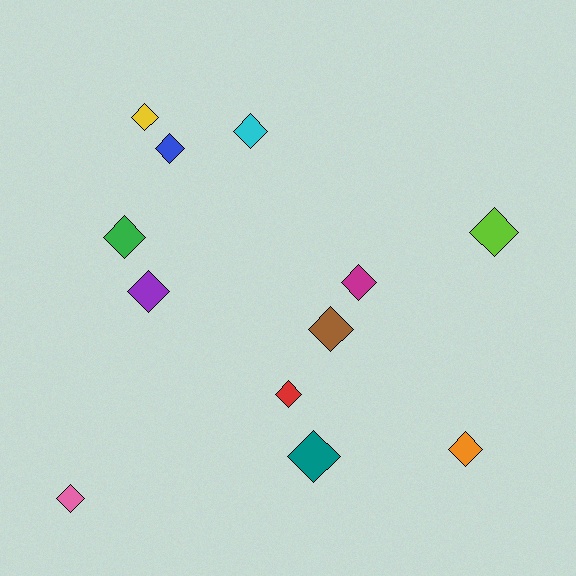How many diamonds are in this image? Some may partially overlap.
There are 12 diamonds.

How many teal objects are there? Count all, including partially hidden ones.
There is 1 teal object.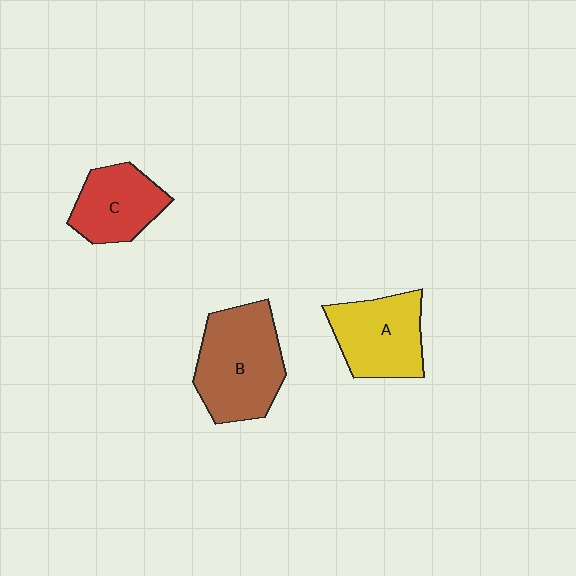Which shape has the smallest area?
Shape C (red).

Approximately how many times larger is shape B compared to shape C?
Approximately 1.5 times.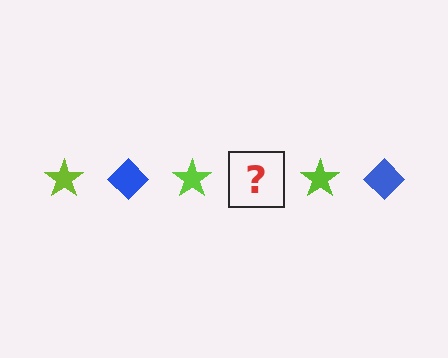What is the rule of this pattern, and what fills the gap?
The rule is that the pattern alternates between lime star and blue diamond. The gap should be filled with a blue diamond.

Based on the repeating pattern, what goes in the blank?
The blank should be a blue diamond.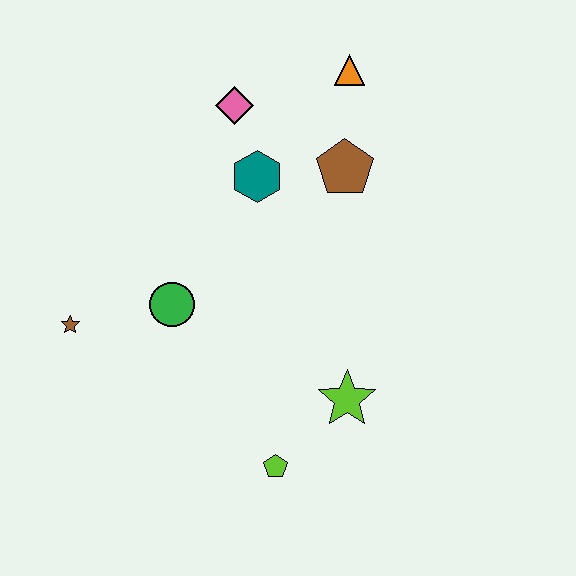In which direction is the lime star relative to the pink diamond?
The lime star is below the pink diamond.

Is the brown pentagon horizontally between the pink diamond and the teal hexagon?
No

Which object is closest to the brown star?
The green circle is closest to the brown star.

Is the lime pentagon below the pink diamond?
Yes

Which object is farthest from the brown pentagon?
The brown star is farthest from the brown pentagon.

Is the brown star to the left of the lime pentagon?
Yes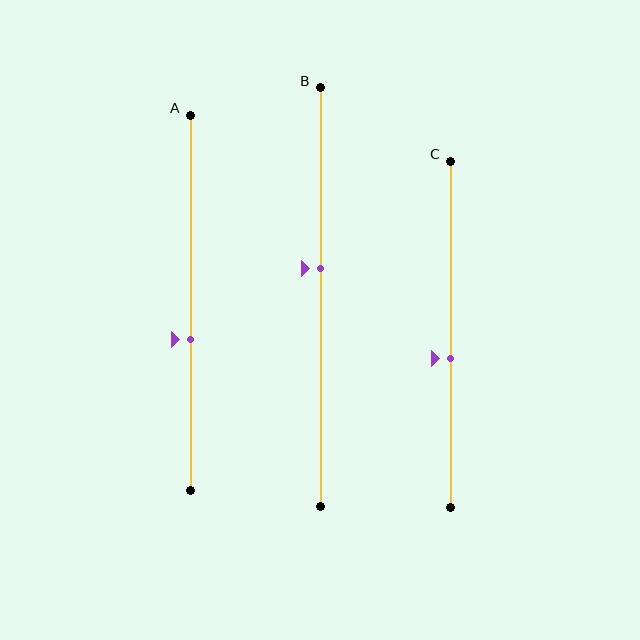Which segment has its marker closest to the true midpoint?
Segment C has its marker closest to the true midpoint.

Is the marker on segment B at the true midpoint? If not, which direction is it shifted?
No, the marker on segment B is shifted upward by about 7% of the segment length.